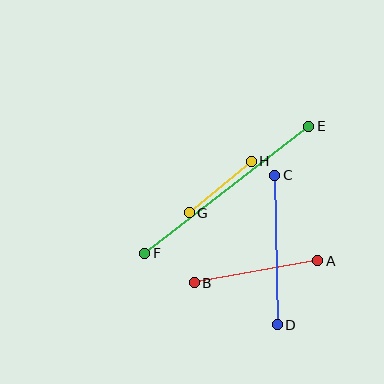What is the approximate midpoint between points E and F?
The midpoint is at approximately (227, 190) pixels.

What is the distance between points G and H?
The distance is approximately 80 pixels.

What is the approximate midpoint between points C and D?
The midpoint is at approximately (276, 250) pixels.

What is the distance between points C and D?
The distance is approximately 150 pixels.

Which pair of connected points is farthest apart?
Points E and F are farthest apart.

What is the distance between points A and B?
The distance is approximately 125 pixels.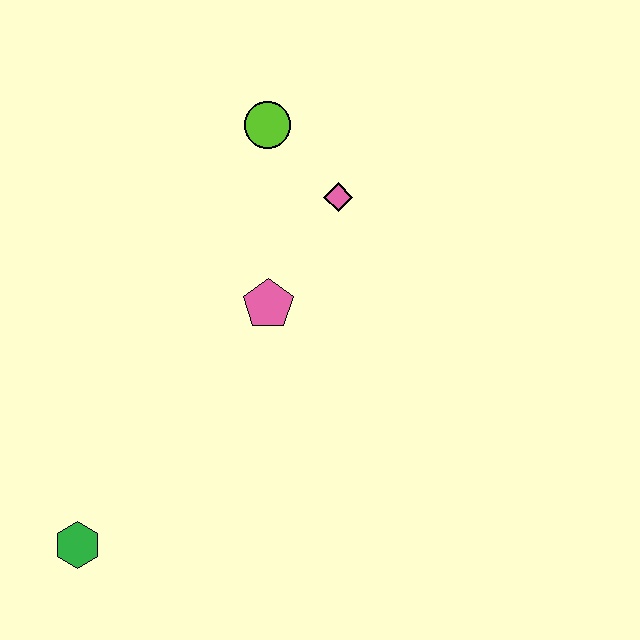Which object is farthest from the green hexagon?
The lime circle is farthest from the green hexagon.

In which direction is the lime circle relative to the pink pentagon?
The lime circle is above the pink pentagon.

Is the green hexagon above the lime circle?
No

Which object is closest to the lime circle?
The pink diamond is closest to the lime circle.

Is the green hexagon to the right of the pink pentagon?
No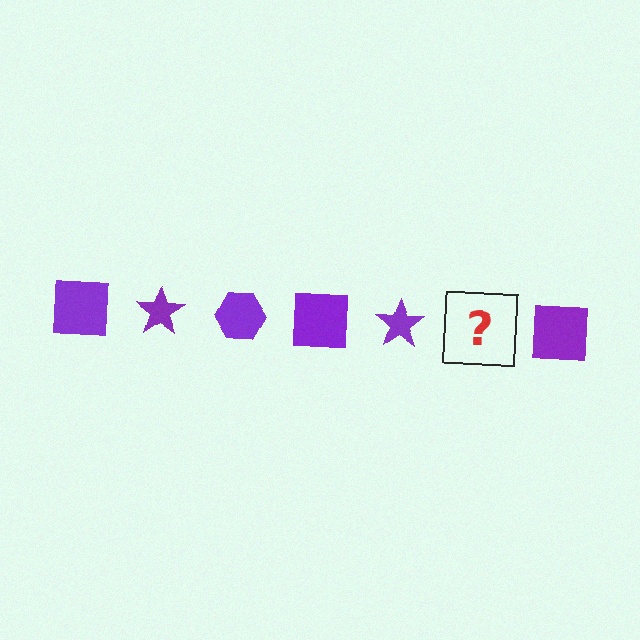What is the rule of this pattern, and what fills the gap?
The rule is that the pattern cycles through square, star, hexagon shapes in purple. The gap should be filled with a purple hexagon.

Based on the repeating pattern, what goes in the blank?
The blank should be a purple hexagon.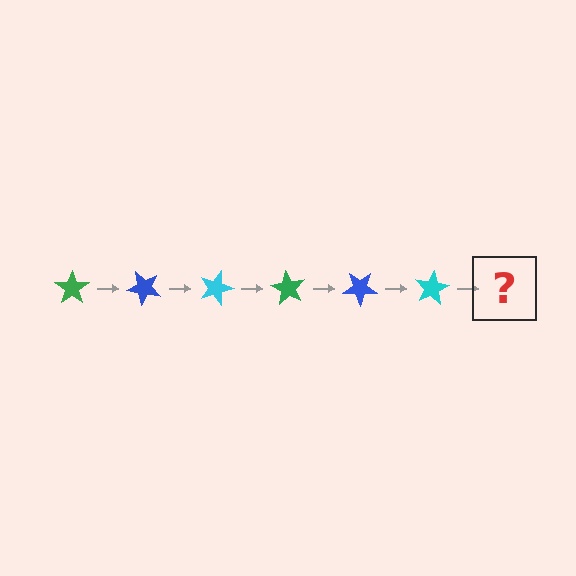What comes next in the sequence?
The next element should be a green star, rotated 270 degrees from the start.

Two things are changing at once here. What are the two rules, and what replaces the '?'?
The two rules are that it rotates 45 degrees each step and the color cycles through green, blue, and cyan. The '?' should be a green star, rotated 270 degrees from the start.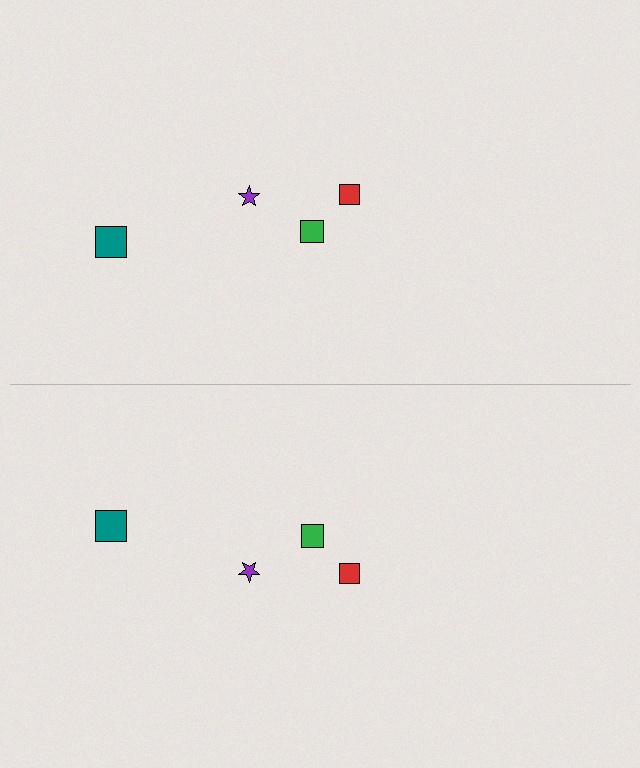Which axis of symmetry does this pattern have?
The pattern has a horizontal axis of symmetry running through the center of the image.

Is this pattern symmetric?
Yes, this pattern has bilateral (reflection) symmetry.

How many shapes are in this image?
There are 8 shapes in this image.